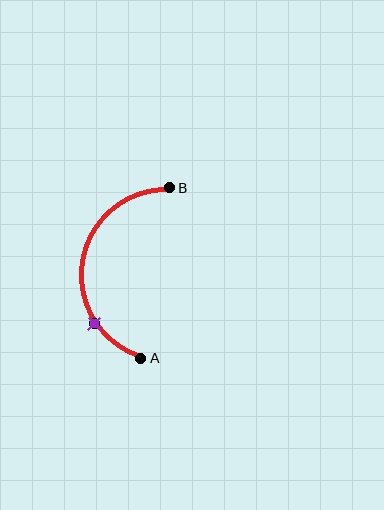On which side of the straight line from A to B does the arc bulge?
The arc bulges to the left of the straight line connecting A and B.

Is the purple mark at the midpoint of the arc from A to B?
No. The purple mark lies on the arc but is closer to endpoint A. The arc midpoint would be at the point on the curve equidistant along the arc from both A and B.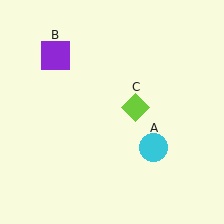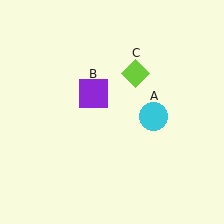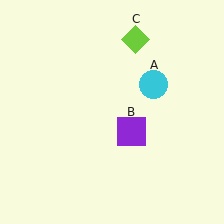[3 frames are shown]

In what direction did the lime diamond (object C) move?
The lime diamond (object C) moved up.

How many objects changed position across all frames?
3 objects changed position: cyan circle (object A), purple square (object B), lime diamond (object C).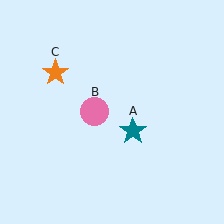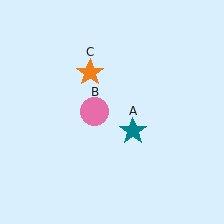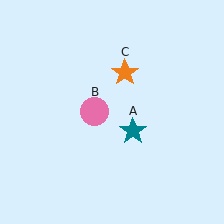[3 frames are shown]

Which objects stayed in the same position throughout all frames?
Teal star (object A) and pink circle (object B) remained stationary.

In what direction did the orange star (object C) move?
The orange star (object C) moved right.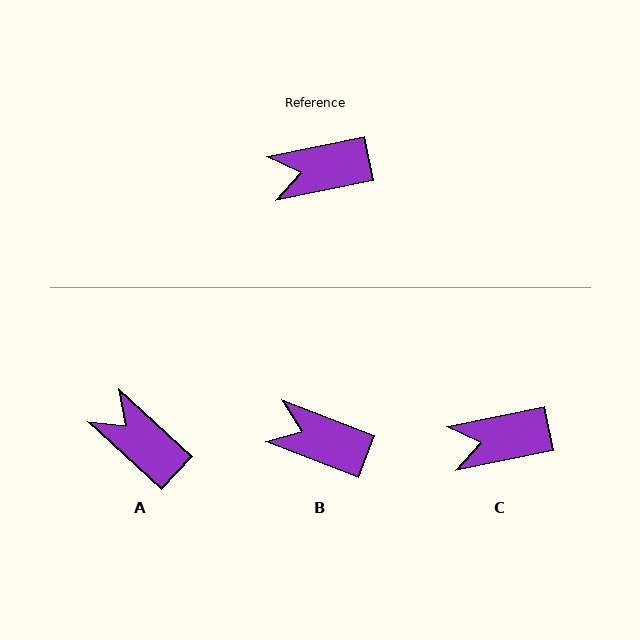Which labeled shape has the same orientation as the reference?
C.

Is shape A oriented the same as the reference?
No, it is off by about 54 degrees.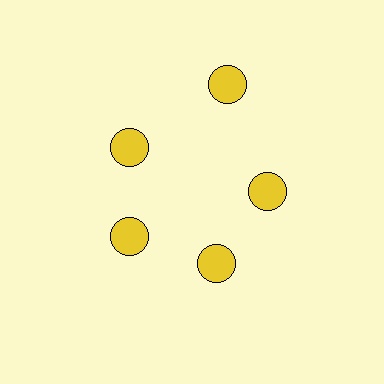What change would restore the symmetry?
The symmetry would be restored by moving it inward, back onto the ring so that all 5 circles sit at equal angles and equal distance from the center.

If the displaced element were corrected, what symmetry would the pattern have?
It would have 5-fold rotational symmetry — the pattern would map onto itself every 72 degrees.